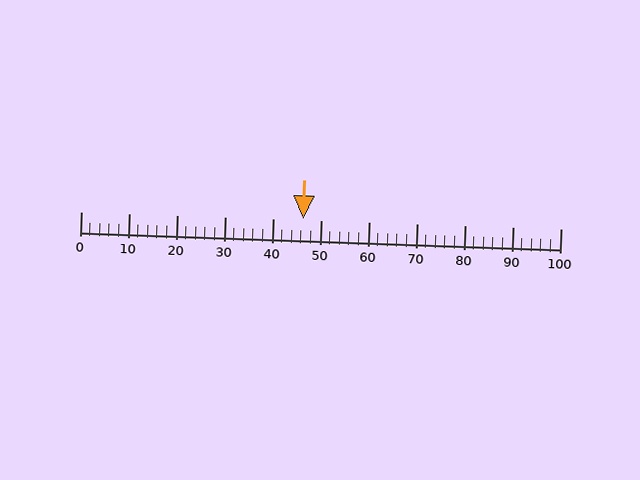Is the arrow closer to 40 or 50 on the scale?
The arrow is closer to 50.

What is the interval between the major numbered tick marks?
The major tick marks are spaced 10 units apart.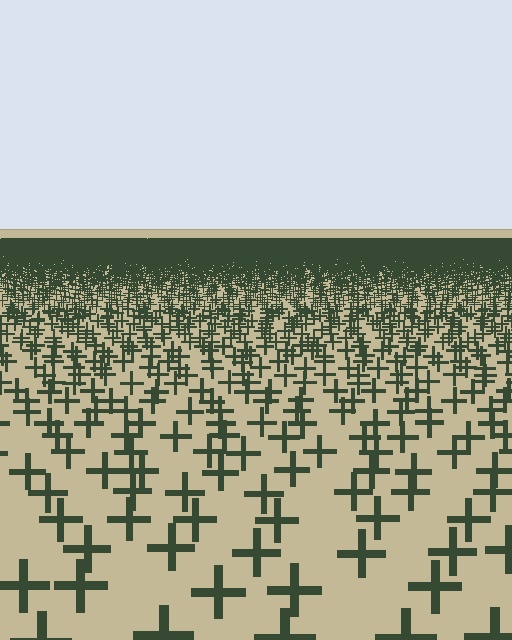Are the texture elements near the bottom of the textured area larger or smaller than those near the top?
Larger. Near the bottom, elements are closer to the viewer and appear at a bigger on-screen size.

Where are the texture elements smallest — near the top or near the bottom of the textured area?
Near the top.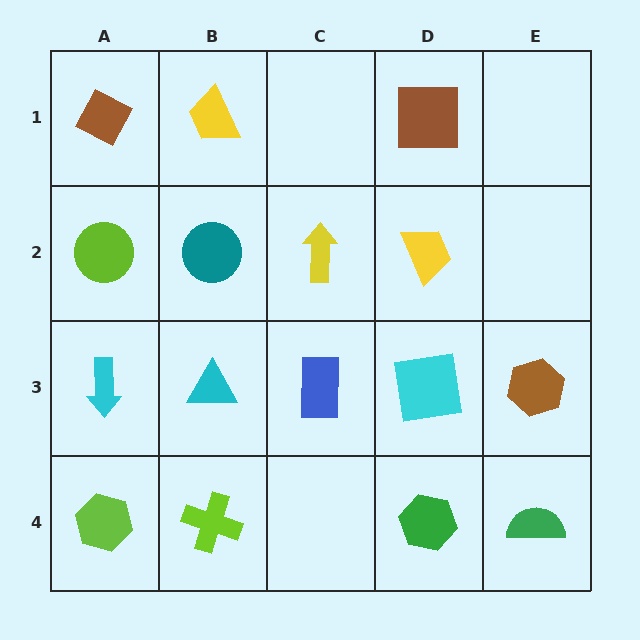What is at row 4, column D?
A green hexagon.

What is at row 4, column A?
A lime hexagon.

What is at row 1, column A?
A brown diamond.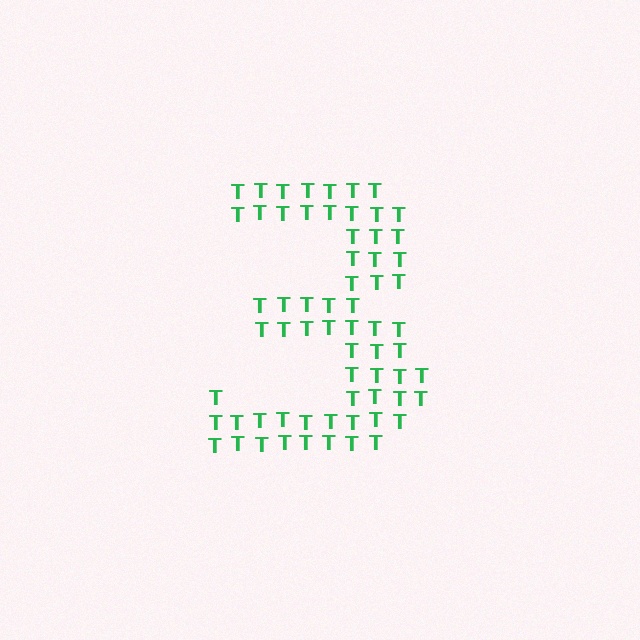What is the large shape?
The large shape is the digit 3.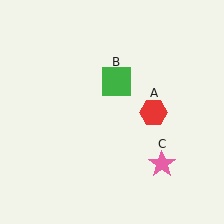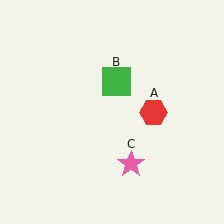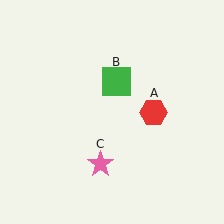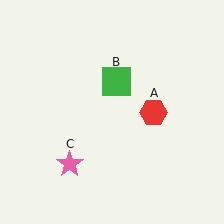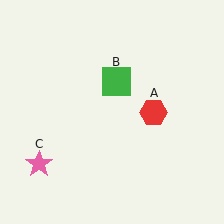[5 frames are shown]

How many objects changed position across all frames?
1 object changed position: pink star (object C).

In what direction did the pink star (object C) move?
The pink star (object C) moved left.